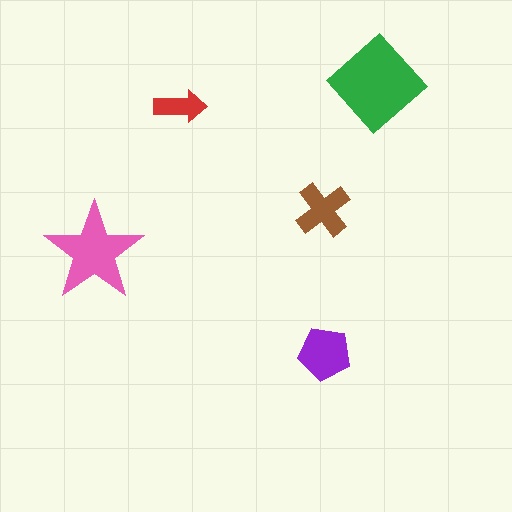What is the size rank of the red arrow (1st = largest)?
5th.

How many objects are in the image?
There are 5 objects in the image.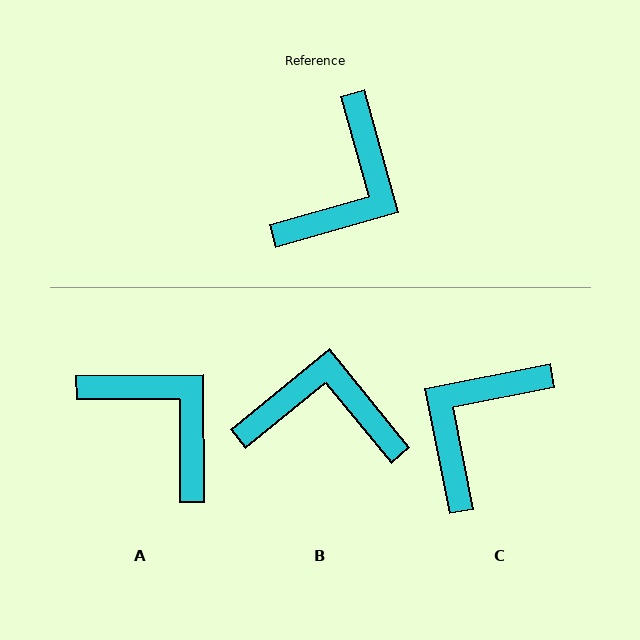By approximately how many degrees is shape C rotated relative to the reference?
Approximately 175 degrees counter-clockwise.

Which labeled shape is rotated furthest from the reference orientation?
C, about 175 degrees away.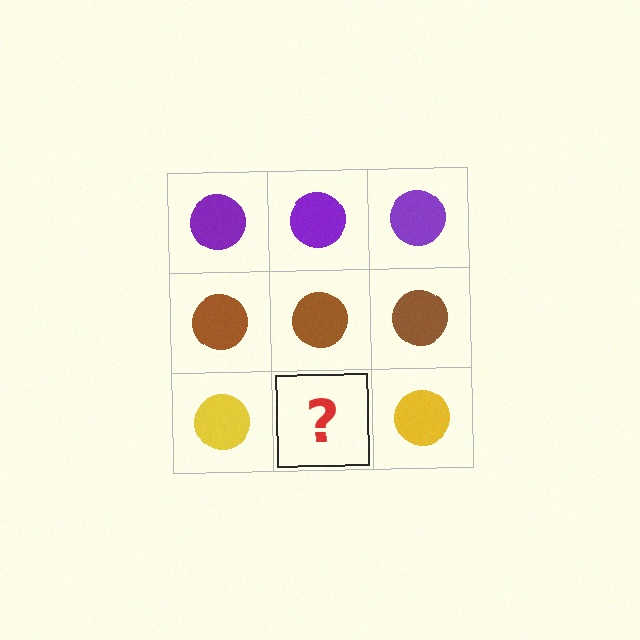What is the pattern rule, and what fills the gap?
The rule is that each row has a consistent color. The gap should be filled with a yellow circle.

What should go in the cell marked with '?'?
The missing cell should contain a yellow circle.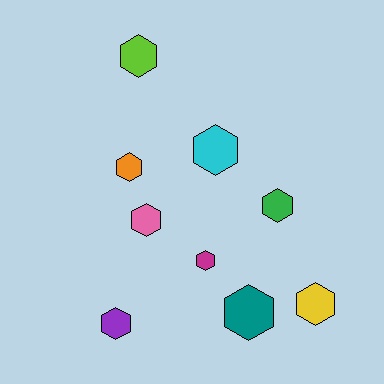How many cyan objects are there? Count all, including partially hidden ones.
There is 1 cyan object.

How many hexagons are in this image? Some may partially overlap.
There are 9 hexagons.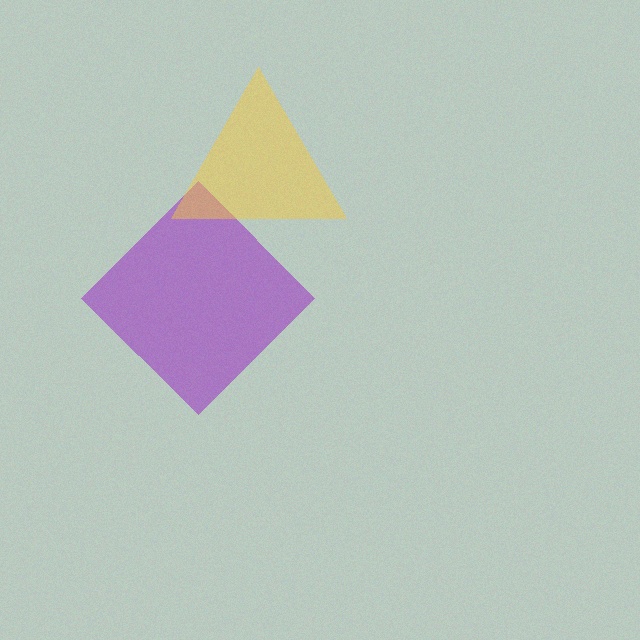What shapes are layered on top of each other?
The layered shapes are: a purple diamond, a yellow triangle.